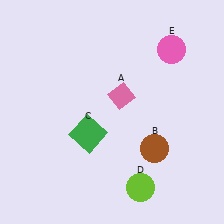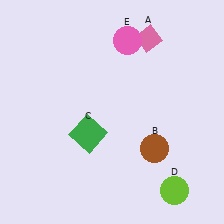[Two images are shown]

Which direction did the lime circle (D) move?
The lime circle (D) moved right.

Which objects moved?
The objects that moved are: the pink diamond (A), the lime circle (D), the pink circle (E).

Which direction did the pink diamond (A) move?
The pink diamond (A) moved up.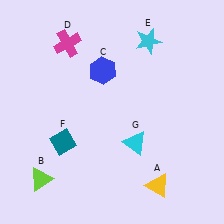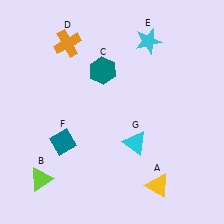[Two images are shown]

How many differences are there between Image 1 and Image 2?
There are 2 differences between the two images.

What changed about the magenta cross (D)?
In Image 1, D is magenta. In Image 2, it changed to orange.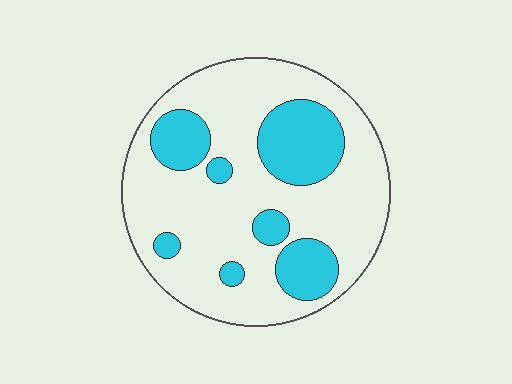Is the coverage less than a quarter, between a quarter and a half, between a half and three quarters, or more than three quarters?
Between a quarter and a half.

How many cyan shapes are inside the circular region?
7.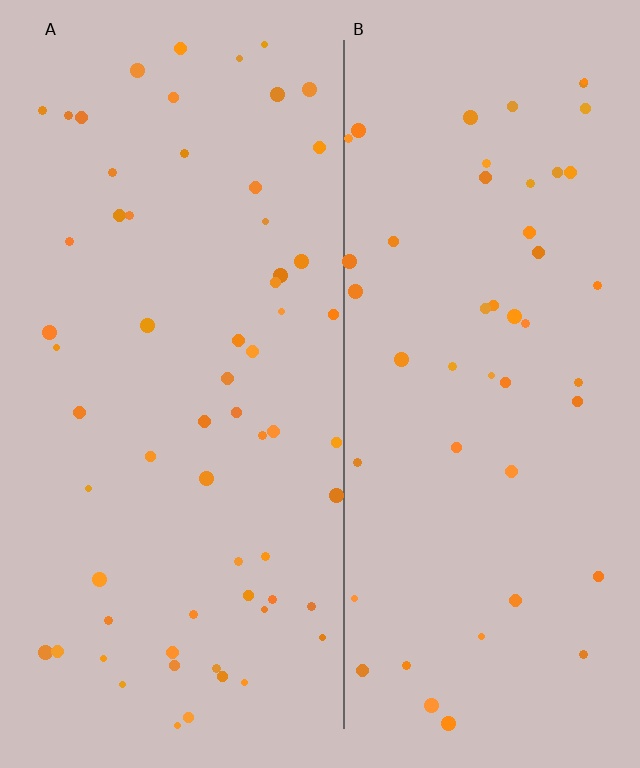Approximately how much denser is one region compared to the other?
Approximately 1.3× — region A over region B.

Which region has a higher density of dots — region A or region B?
A (the left).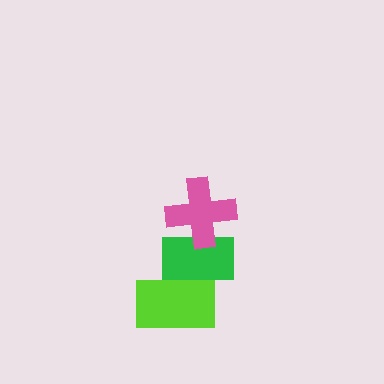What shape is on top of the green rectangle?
The pink cross is on top of the green rectangle.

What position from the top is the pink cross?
The pink cross is 1st from the top.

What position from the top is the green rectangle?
The green rectangle is 2nd from the top.